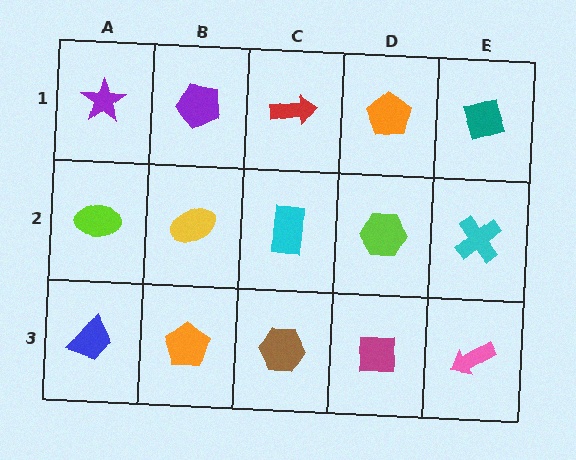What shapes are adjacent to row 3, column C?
A cyan rectangle (row 2, column C), an orange pentagon (row 3, column B), a magenta square (row 3, column D).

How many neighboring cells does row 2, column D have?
4.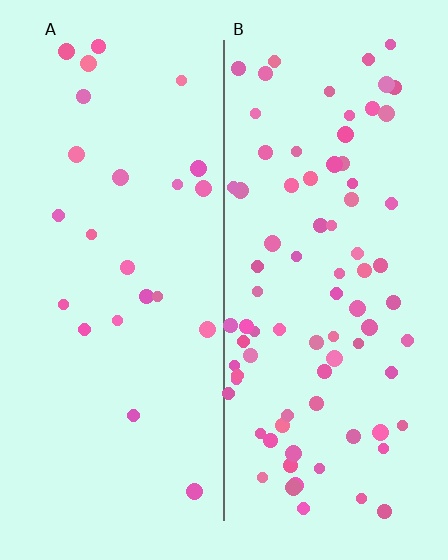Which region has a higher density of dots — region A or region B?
B (the right).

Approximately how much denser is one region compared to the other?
Approximately 3.4× — region B over region A.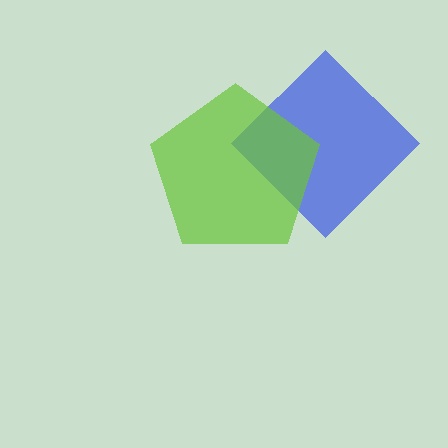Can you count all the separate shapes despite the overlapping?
Yes, there are 2 separate shapes.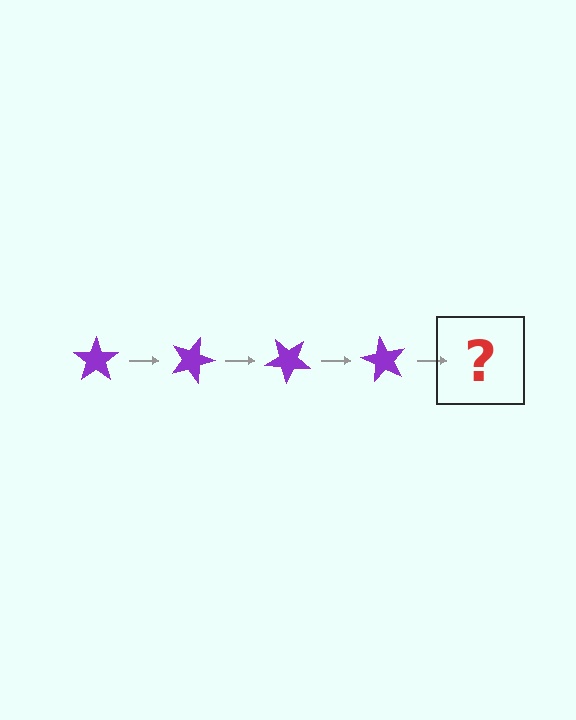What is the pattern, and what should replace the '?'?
The pattern is that the star rotates 20 degrees each step. The '?' should be a purple star rotated 80 degrees.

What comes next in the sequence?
The next element should be a purple star rotated 80 degrees.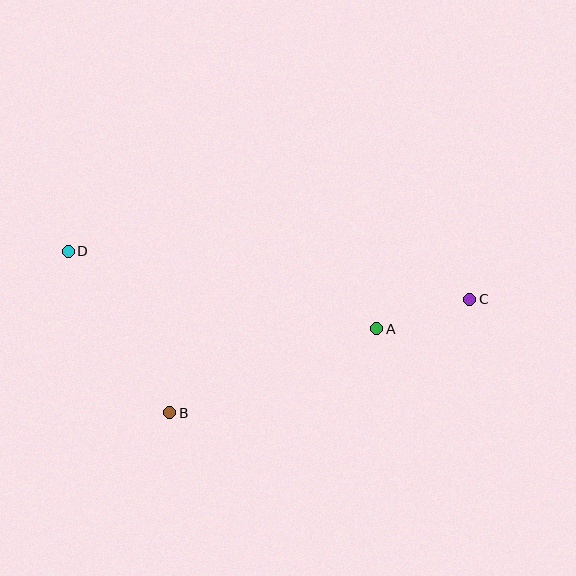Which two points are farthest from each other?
Points C and D are farthest from each other.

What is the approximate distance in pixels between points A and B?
The distance between A and B is approximately 223 pixels.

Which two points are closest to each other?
Points A and C are closest to each other.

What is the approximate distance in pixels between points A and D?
The distance between A and D is approximately 318 pixels.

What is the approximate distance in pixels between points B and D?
The distance between B and D is approximately 191 pixels.